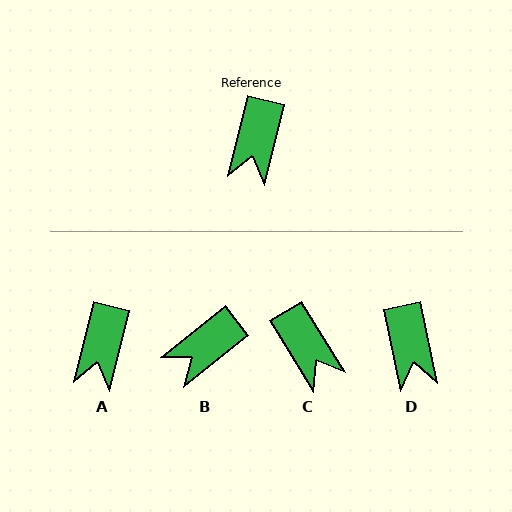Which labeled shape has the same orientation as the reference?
A.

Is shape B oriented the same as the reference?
No, it is off by about 38 degrees.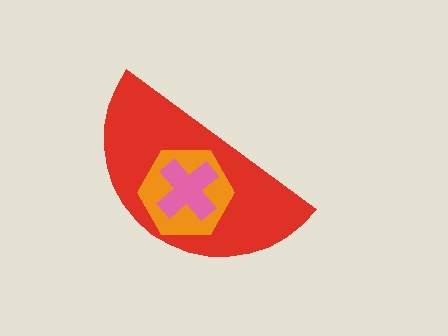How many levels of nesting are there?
3.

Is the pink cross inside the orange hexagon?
Yes.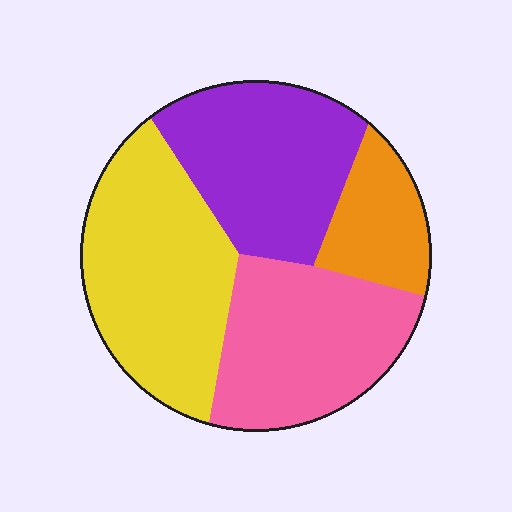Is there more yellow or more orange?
Yellow.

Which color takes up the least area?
Orange, at roughly 15%.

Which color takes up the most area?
Yellow, at roughly 35%.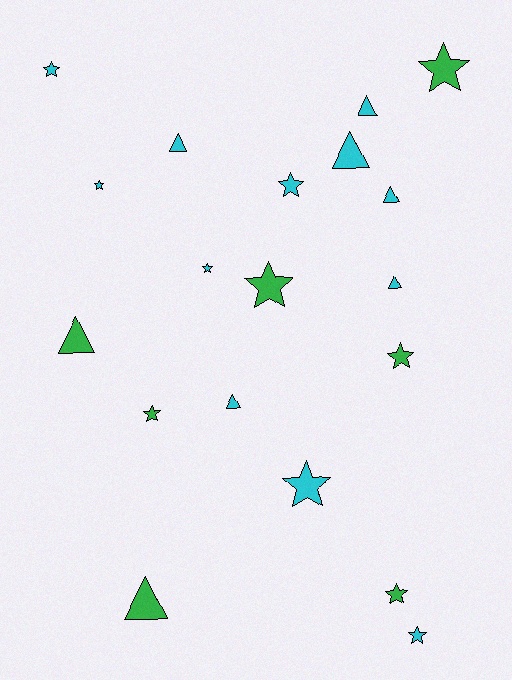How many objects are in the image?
There are 19 objects.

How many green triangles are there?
There are 2 green triangles.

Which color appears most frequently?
Cyan, with 12 objects.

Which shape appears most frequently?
Star, with 11 objects.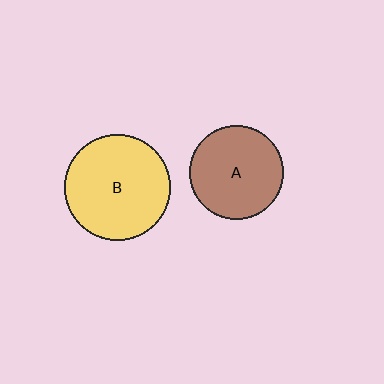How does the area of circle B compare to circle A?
Approximately 1.3 times.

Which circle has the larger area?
Circle B (yellow).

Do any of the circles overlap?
No, none of the circles overlap.